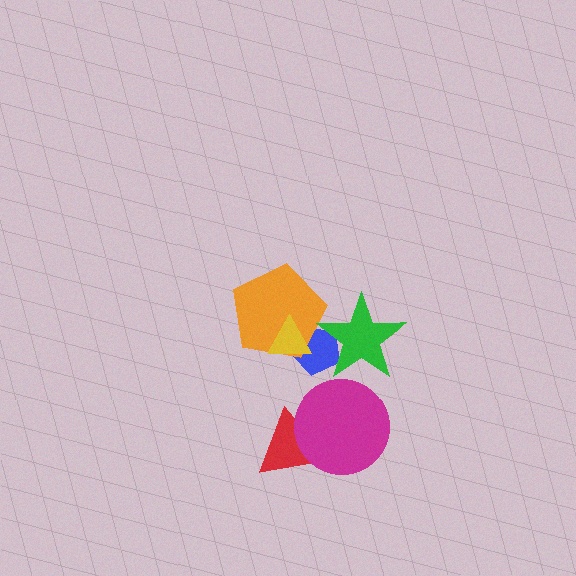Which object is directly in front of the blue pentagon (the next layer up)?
The orange pentagon is directly in front of the blue pentagon.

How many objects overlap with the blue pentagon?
3 objects overlap with the blue pentagon.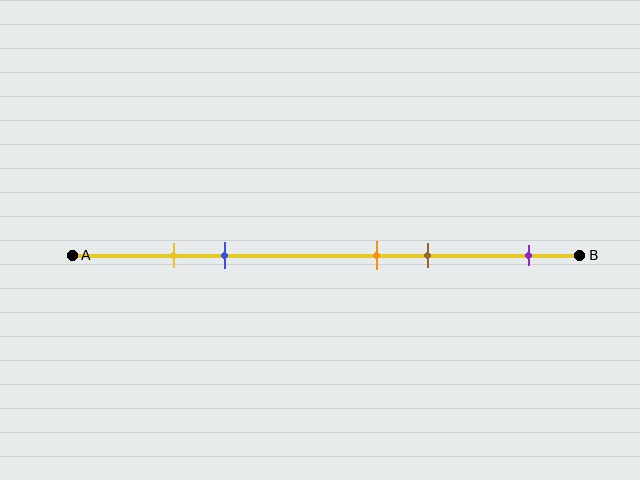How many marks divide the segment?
There are 5 marks dividing the segment.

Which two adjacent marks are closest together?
The yellow and blue marks are the closest adjacent pair.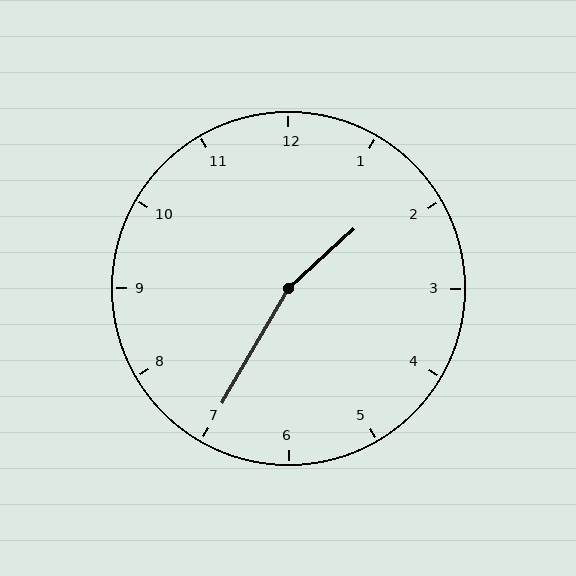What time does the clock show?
1:35.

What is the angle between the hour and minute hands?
Approximately 162 degrees.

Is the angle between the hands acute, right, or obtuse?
It is obtuse.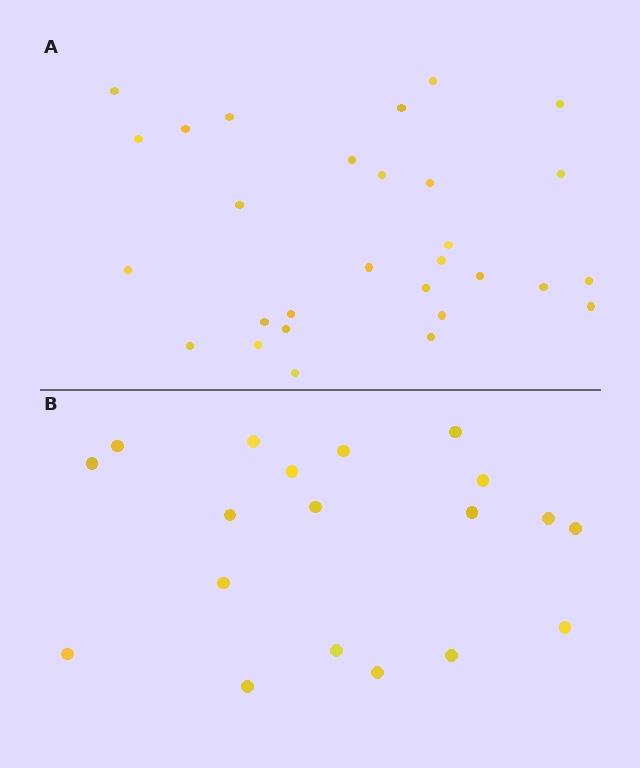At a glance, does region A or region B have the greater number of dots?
Region A (the top region) has more dots.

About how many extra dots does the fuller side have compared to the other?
Region A has roughly 10 or so more dots than region B.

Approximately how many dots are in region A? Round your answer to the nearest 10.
About 30 dots. (The exact count is 29, which rounds to 30.)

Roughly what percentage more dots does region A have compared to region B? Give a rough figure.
About 55% more.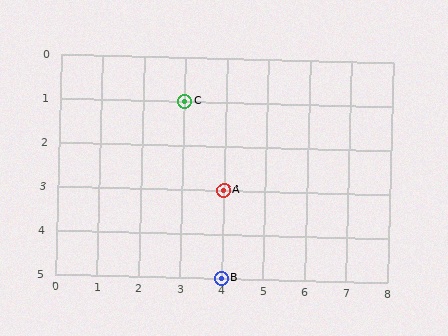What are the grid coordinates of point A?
Point A is at grid coordinates (4, 3).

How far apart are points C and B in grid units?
Points C and B are 1 column and 4 rows apart (about 4.1 grid units diagonally).